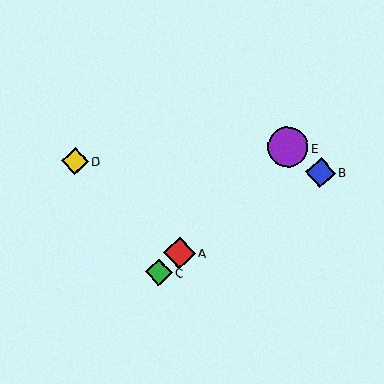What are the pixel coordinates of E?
Object E is at (288, 147).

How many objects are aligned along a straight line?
3 objects (A, C, E) are aligned along a straight line.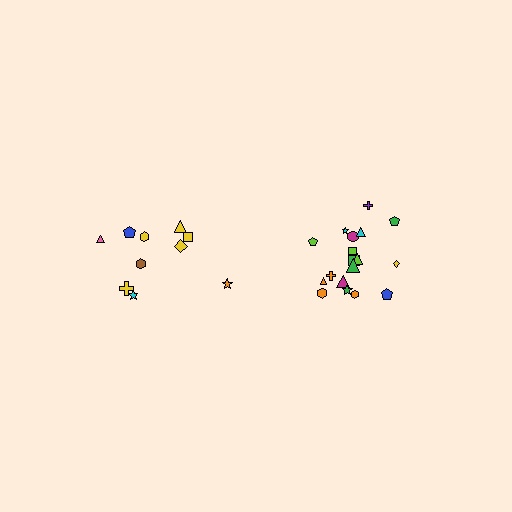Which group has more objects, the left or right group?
The right group.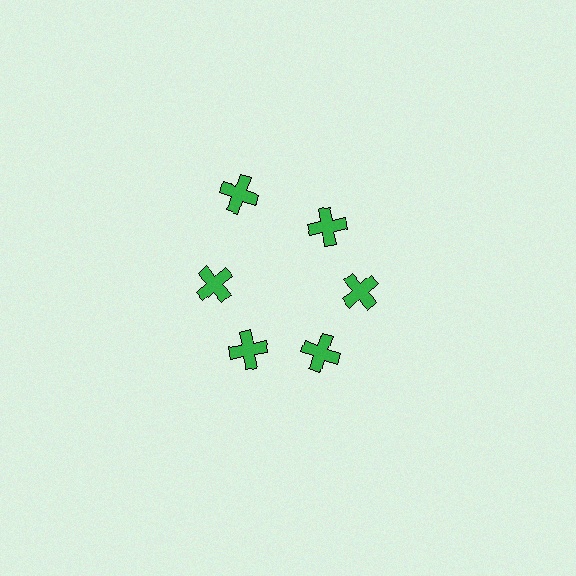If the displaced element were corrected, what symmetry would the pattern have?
It would have 6-fold rotational symmetry — the pattern would map onto itself every 60 degrees.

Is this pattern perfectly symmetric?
No. The 6 green crosses are arranged in a ring, but one element near the 11 o'clock position is pushed outward from the center, breaking the 6-fold rotational symmetry.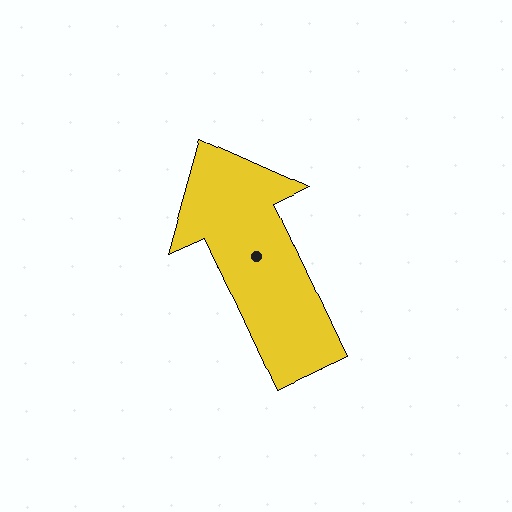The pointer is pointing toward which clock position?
Roughly 11 o'clock.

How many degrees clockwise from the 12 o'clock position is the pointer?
Approximately 335 degrees.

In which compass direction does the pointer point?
Northwest.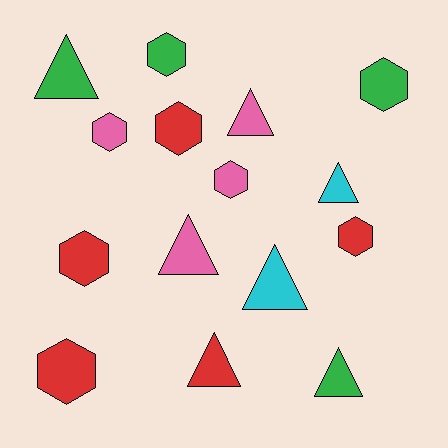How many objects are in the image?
There are 15 objects.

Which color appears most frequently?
Red, with 5 objects.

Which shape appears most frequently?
Hexagon, with 8 objects.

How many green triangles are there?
There are 2 green triangles.